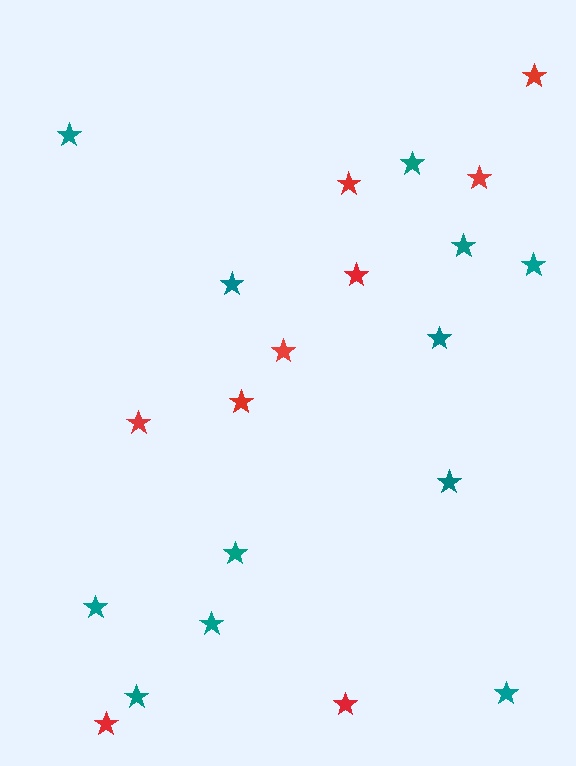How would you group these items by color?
There are 2 groups: one group of red stars (9) and one group of teal stars (12).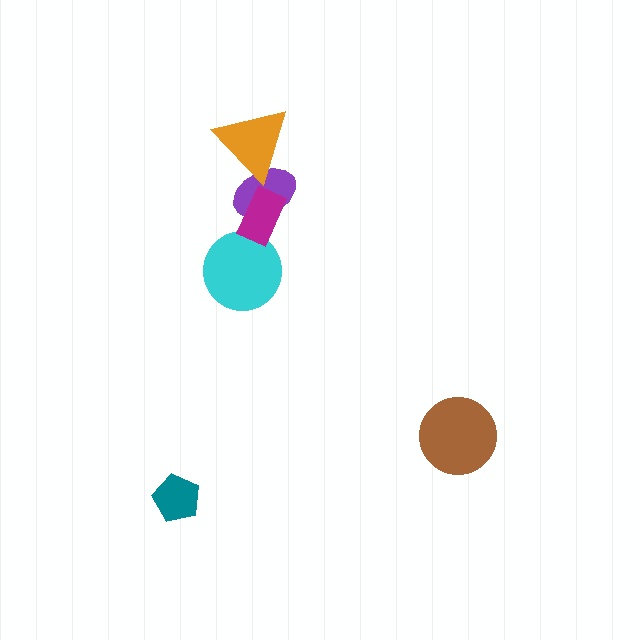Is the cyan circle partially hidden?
Yes, it is partially covered by another shape.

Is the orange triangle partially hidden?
No, no other shape covers it.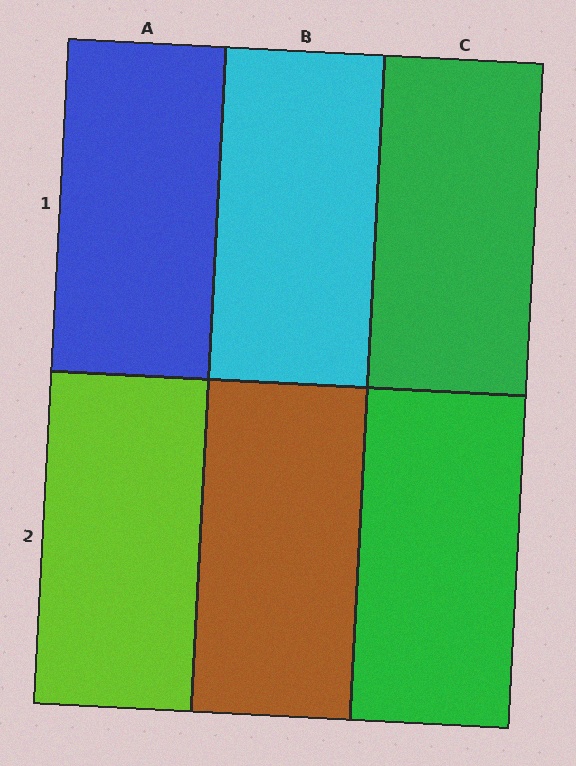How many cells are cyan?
1 cell is cyan.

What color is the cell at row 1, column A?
Blue.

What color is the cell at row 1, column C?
Green.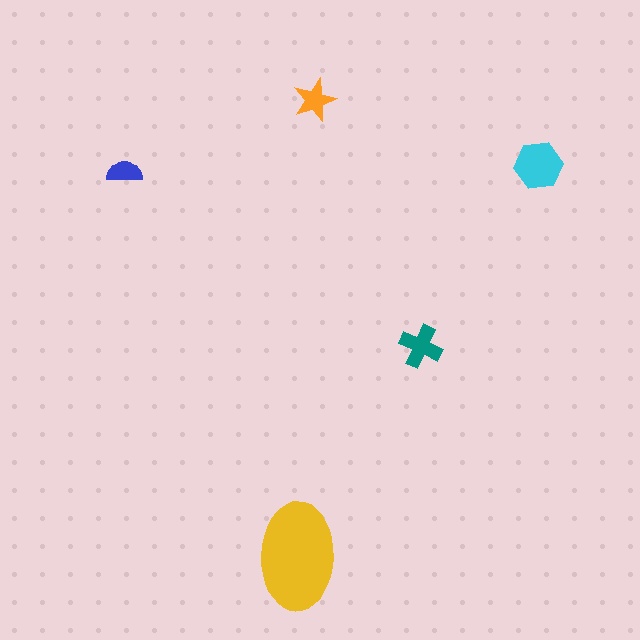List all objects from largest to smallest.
The yellow ellipse, the cyan hexagon, the teal cross, the orange star, the blue semicircle.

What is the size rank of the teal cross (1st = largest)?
3rd.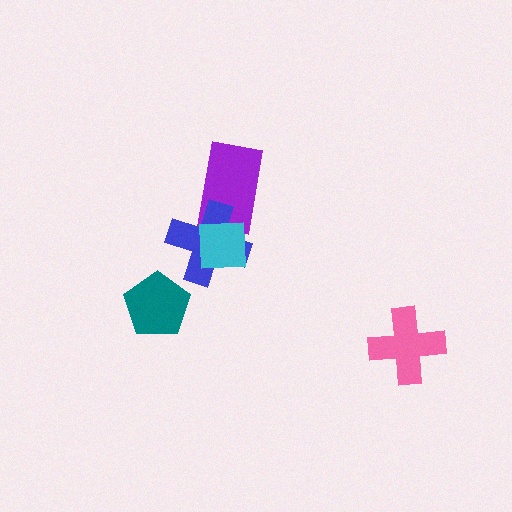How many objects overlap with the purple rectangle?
2 objects overlap with the purple rectangle.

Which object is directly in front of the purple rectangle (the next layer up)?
The blue cross is directly in front of the purple rectangle.